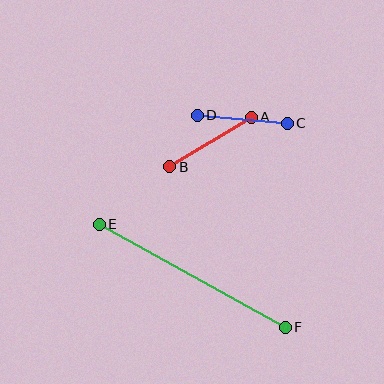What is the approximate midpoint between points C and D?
The midpoint is at approximately (242, 119) pixels.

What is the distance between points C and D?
The distance is approximately 90 pixels.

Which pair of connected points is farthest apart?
Points E and F are farthest apart.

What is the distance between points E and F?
The distance is approximately 213 pixels.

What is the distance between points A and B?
The distance is approximately 96 pixels.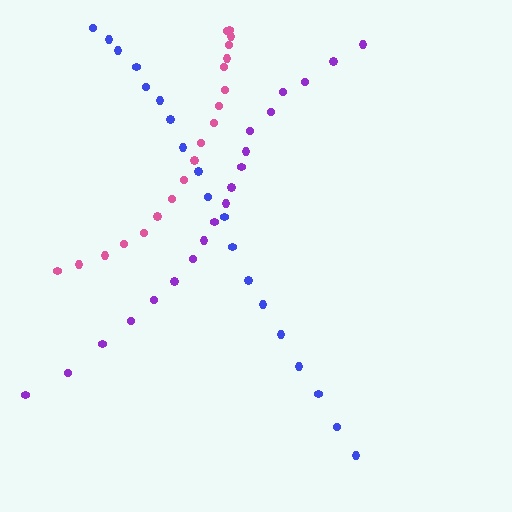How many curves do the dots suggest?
There are 3 distinct paths.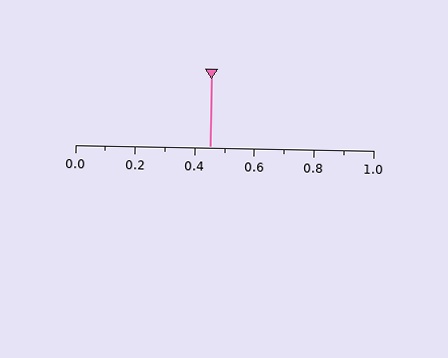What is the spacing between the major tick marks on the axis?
The major ticks are spaced 0.2 apart.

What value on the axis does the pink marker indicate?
The marker indicates approximately 0.45.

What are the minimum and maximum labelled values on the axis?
The axis runs from 0.0 to 1.0.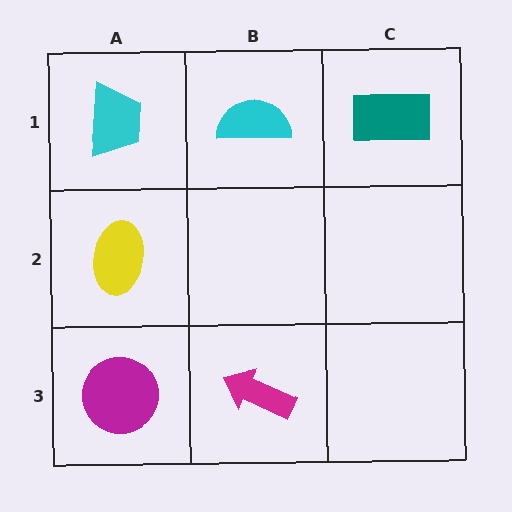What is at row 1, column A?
A cyan trapezoid.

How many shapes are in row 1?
3 shapes.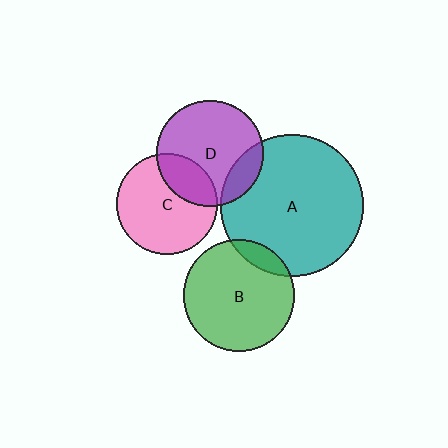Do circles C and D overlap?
Yes.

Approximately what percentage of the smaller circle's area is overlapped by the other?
Approximately 25%.